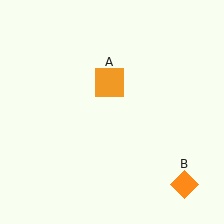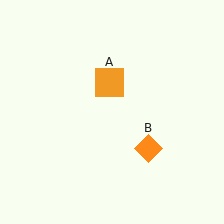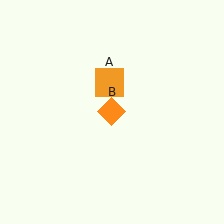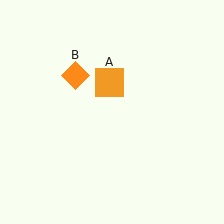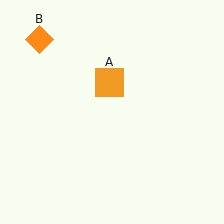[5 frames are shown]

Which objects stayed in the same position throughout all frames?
Orange square (object A) remained stationary.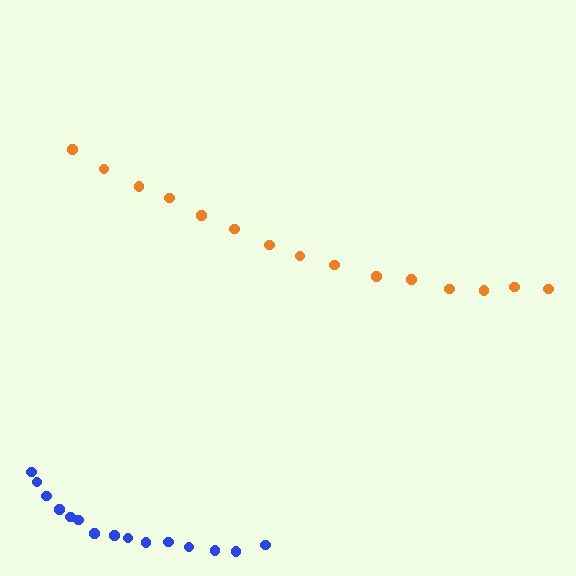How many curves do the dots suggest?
There are 2 distinct paths.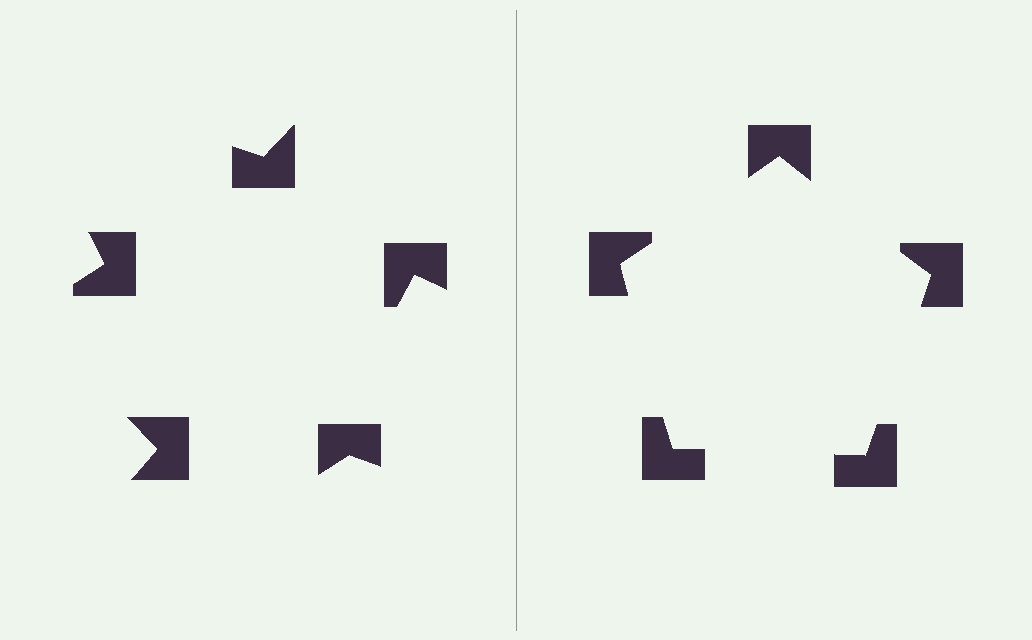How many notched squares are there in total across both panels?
10 — 5 on each side.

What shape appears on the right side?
An illusory pentagon.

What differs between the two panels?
The notched squares are positioned identically on both sides; only the wedge orientations differ. On the right they align to a pentagon; on the left they are misaligned.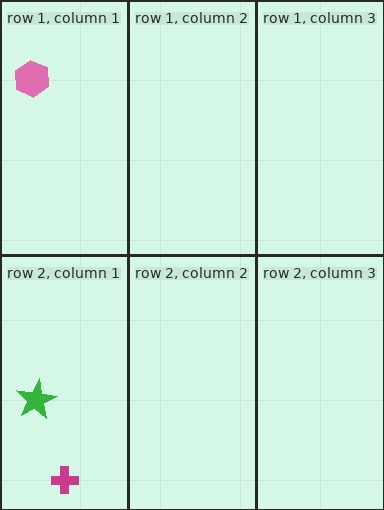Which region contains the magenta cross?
The row 2, column 1 region.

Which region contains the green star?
The row 2, column 1 region.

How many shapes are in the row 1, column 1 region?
1.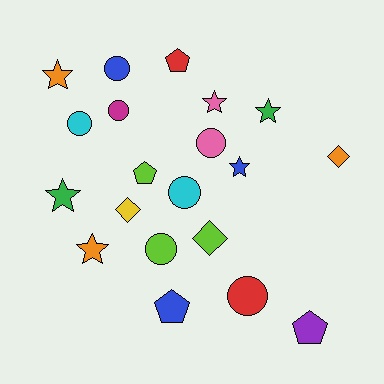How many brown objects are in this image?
There are no brown objects.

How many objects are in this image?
There are 20 objects.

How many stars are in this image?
There are 6 stars.